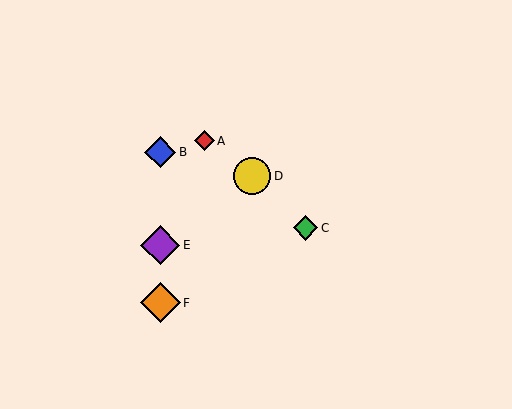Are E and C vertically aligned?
No, E is at x≈160 and C is at x≈305.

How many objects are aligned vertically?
3 objects (B, E, F) are aligned vertically.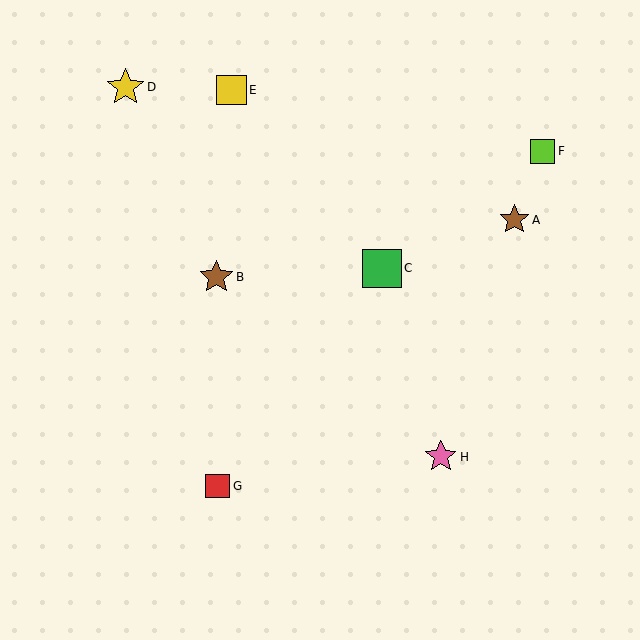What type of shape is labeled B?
Shape B is a brown star.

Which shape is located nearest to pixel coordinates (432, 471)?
The pink star (labeled H) at (441, 457) is nearest to that location.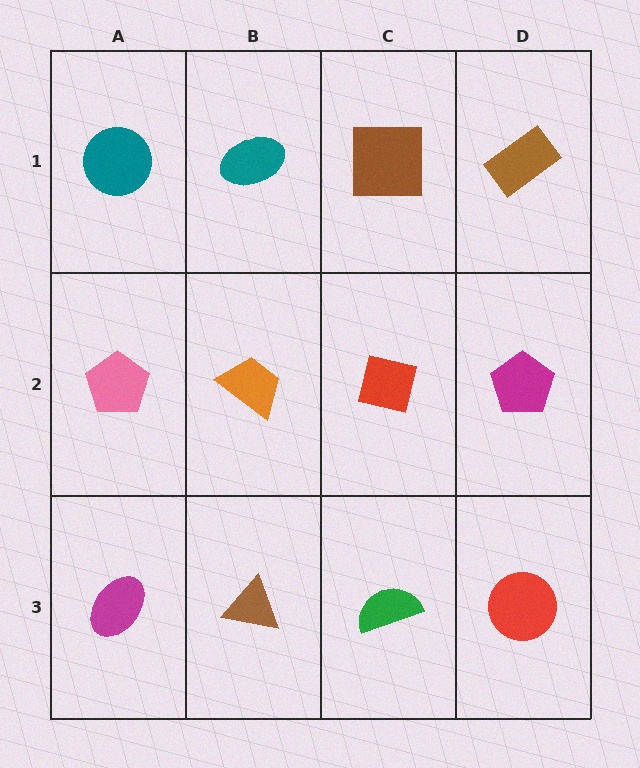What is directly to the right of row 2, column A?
An orange trapezoid.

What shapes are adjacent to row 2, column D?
A brown rectangle (row 1, column D), a red circle (row 3, column D), a red square (row 2, column C).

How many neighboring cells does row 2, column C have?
4.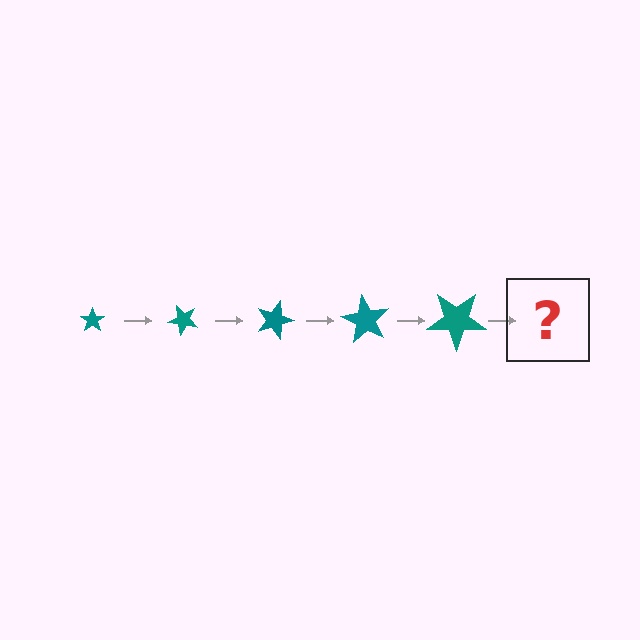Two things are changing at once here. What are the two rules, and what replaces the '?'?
The two rules are that the star grows larger each step and it rotates 45 degrees each step. The '?' should be a star, larger than the previous one and rotated 225 degrees from the start.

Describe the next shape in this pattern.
It should be a star, larger than the previous one and rotated 225 degrees from the start.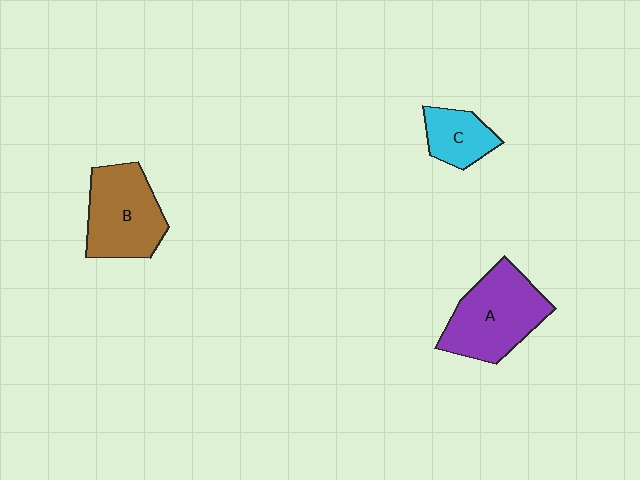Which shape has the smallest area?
Shape C (cyan).